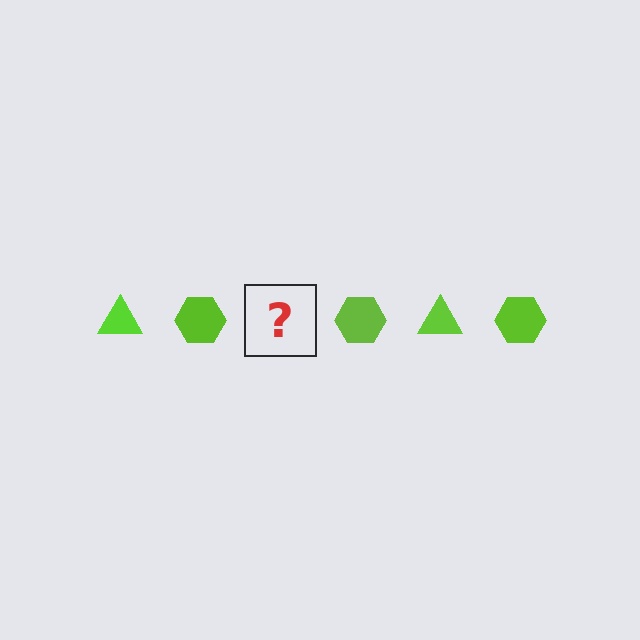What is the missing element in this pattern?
The missing element is a lime triangle.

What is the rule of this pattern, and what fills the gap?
The rule is that the pattern cycles through triangle, hexagon shapes in lime. The gap should be filled with a lime triangle.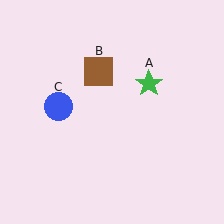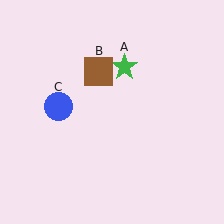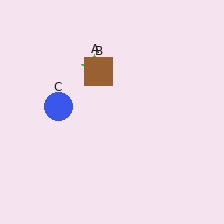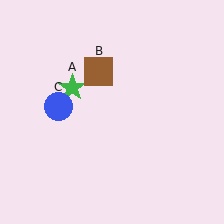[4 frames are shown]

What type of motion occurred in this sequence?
The green star (object A) rotated counterclockwise around the center of the scene.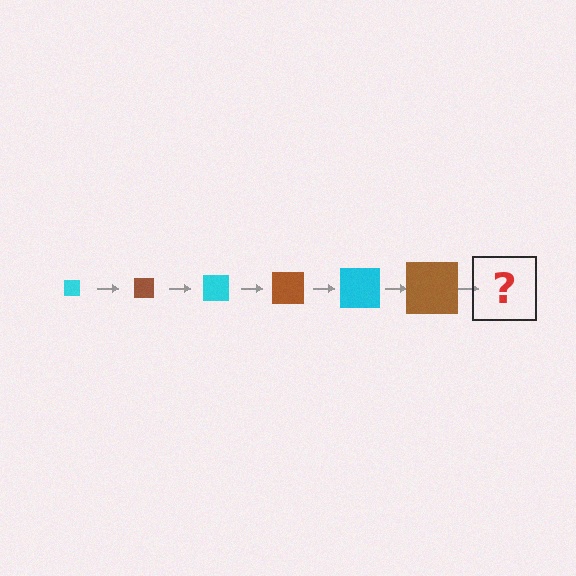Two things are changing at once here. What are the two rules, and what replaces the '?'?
The two rules are that the square grows larger each step and the color cycles through cyan and brown. The '?' should be a cyan square, larger than the previous one.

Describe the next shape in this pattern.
It should be a cyan square, larger than the previous one.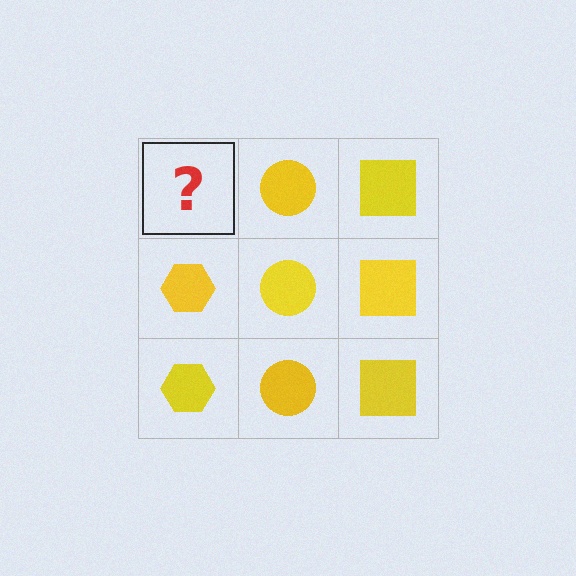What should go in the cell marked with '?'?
The missing cell should contain a yellow hexagon.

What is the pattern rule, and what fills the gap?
The rule is that each column has a consistent shape. The gap should be filled with a yellow hexagon.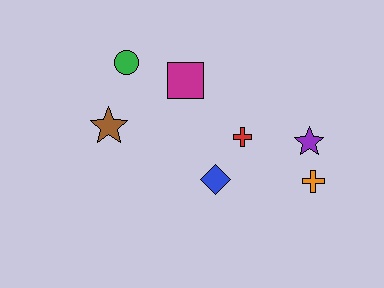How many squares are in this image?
There is 1 square.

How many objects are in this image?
There are 7 objects.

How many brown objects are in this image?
There is 1 brown object.